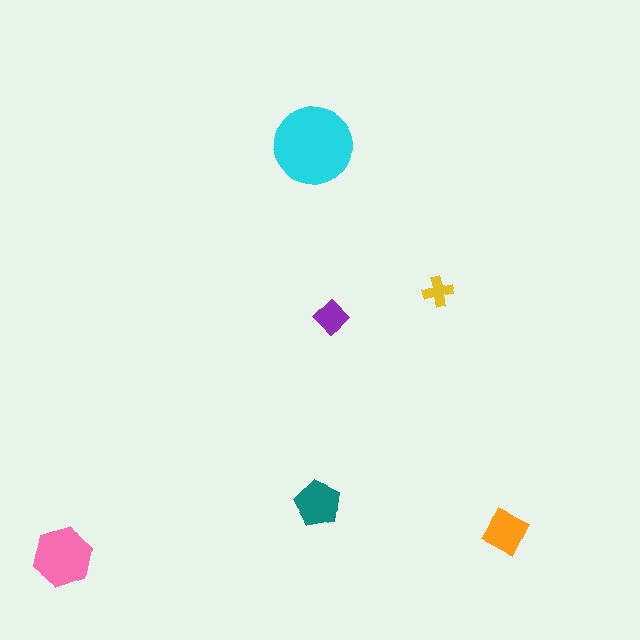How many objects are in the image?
There are 6 objects in the image.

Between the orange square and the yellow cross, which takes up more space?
The orange square.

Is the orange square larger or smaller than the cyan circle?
Smaller.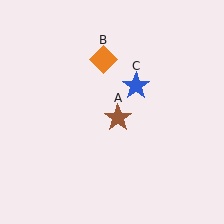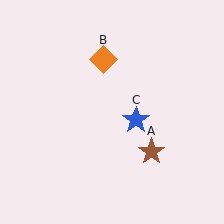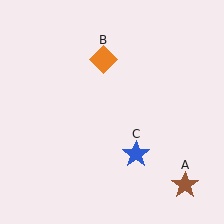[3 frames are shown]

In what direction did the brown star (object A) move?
The brown star (object A) moved down and to the right.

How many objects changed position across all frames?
2 objects changed position: brown star (object A), blue star (object C).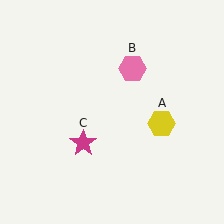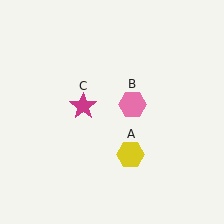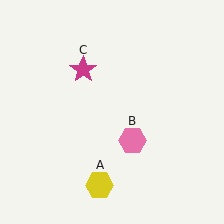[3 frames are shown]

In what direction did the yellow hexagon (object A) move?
The yellow hexagon (object A) moved down and to the left.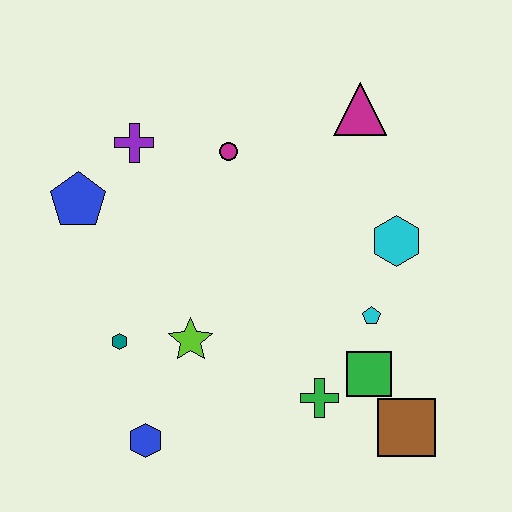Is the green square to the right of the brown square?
No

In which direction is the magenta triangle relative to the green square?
The magenta triangle is above the green square.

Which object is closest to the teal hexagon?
The lime star is closest to the teal hexagon.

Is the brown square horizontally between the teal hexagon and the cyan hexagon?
No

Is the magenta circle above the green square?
Yes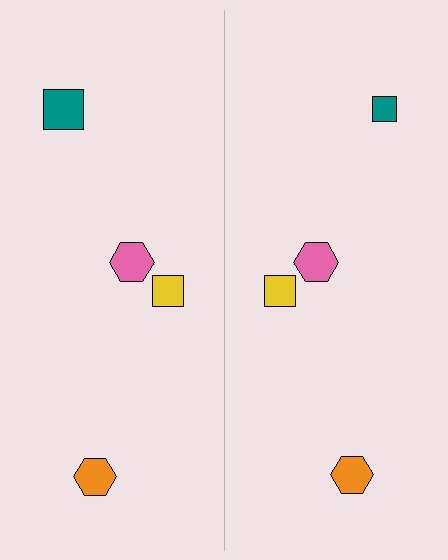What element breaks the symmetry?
The teal square on the right side has a different size than its mirror counterpart.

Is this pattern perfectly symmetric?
No, the pattern is not perfectly symmetric. The teal square on the right side has a different size than its mirror counterpart.